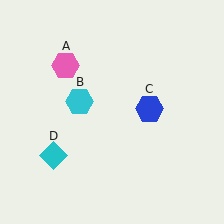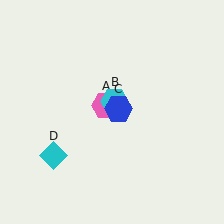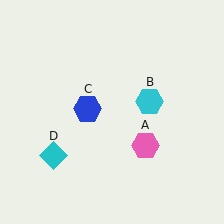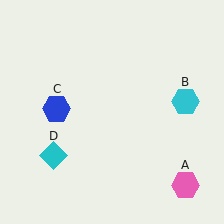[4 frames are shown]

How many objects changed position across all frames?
3 objects changed position: pink hexagon (object A), cyan hexagon (object B), blue hexagon (object C).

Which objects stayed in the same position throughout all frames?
Cyan diamond (object D) remained stationary.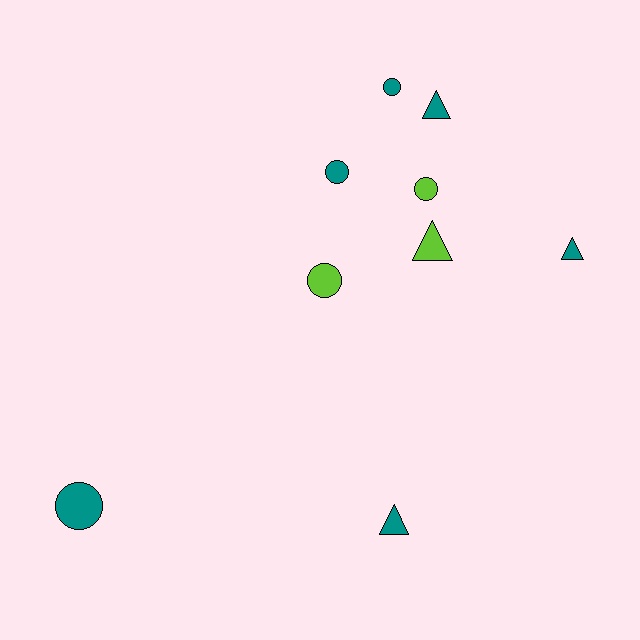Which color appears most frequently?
Teal, with 6 objects.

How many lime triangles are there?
There is 1 lime triangle.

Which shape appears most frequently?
Circle, with 5 objects.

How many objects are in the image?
There are 9 objects.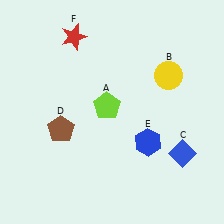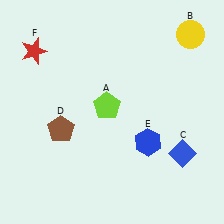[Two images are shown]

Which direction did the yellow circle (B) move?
The yellow circle (B) moved up.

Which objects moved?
The objects that moved are: the yellow circle (B), the red star (F).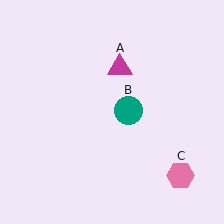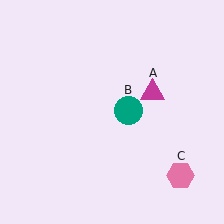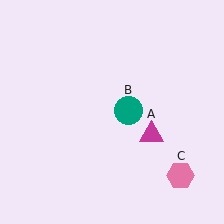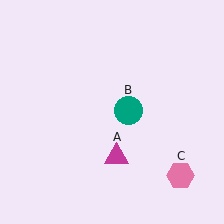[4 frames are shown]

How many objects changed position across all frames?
1 object changed position: magenta triangle (object A).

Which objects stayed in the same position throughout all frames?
Teal circle (object B) and pink hexagon (object C) remained stationary.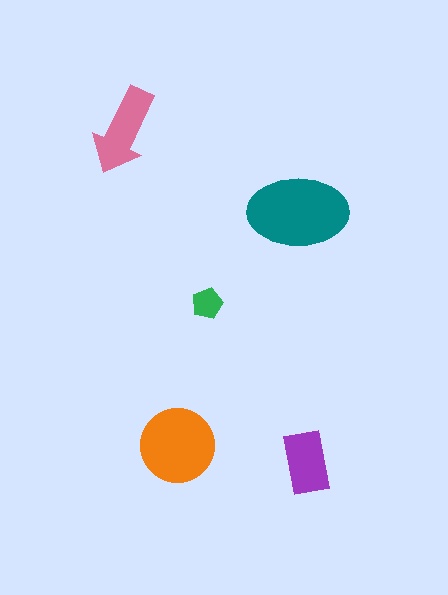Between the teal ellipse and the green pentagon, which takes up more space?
The teal ellipse.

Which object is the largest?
The teal ellipse.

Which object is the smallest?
The green pentagon.